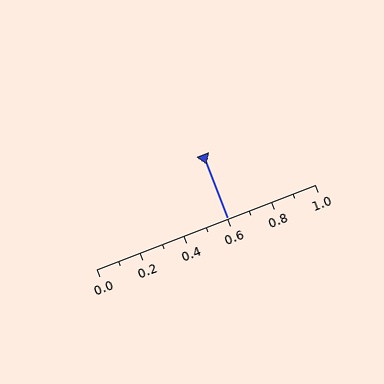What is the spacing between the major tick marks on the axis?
The major ticks are spaced 0.2 apart.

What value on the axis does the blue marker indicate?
The marker indicates approximately 0.6.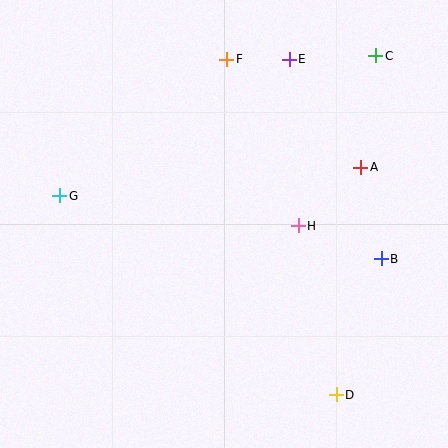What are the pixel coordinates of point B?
Point B is at (381, 259).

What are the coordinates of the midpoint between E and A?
The midpoint between E and A is at (325, 113).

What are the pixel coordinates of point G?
Point G is at (60, 196).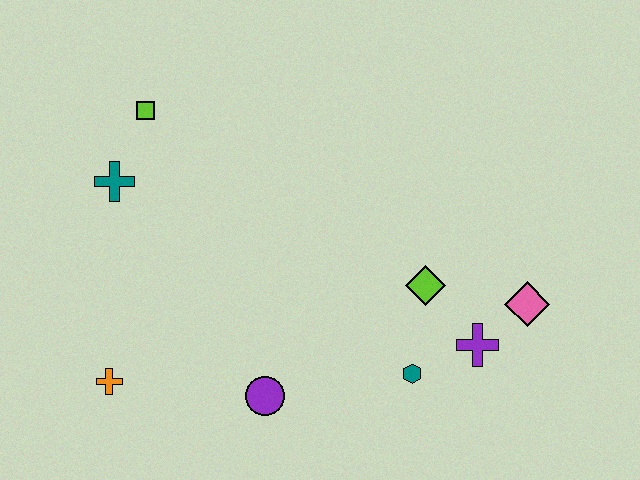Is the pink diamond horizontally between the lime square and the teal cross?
No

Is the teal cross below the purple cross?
No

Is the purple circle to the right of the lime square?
Yes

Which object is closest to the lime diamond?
The purple cross is closest to the lime diamond.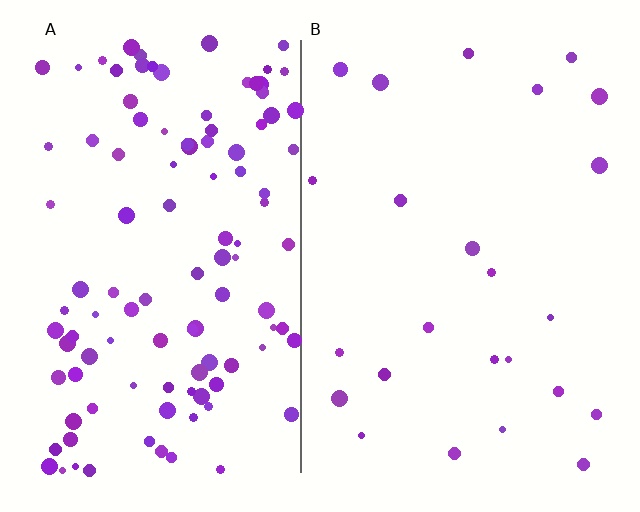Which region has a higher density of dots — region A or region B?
A (the left).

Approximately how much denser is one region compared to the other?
Approximately 4.5× — region A over region B.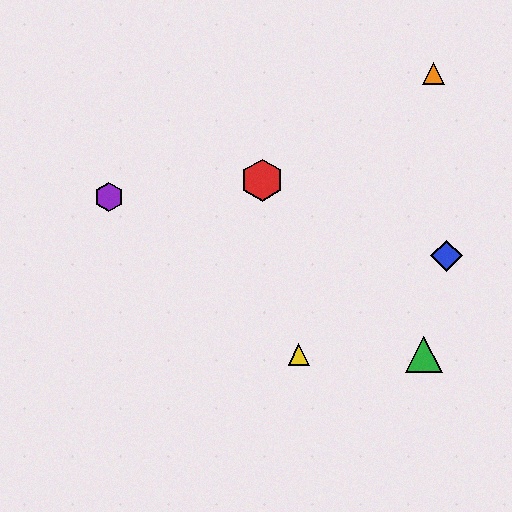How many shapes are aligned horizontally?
2 shapes (the green triangle, the yellow triangle) are aligned horizontally.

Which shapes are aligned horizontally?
The green triangle, the yellow triangle are aligned horizontally.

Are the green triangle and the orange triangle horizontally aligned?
No, the green triangle is at y≈355 and the orange triangle is at y≈73.